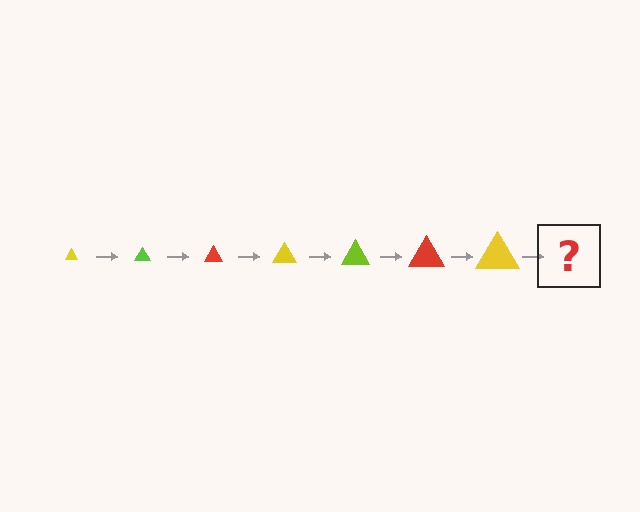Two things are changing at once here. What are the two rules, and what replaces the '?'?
The two rules are that the triangle grows larger each step and the color cycles through yellow, lime, and red. The '?' should be a lime triangle, larger than the previous one.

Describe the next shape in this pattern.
It should be a lime triangle, larger than the previous one.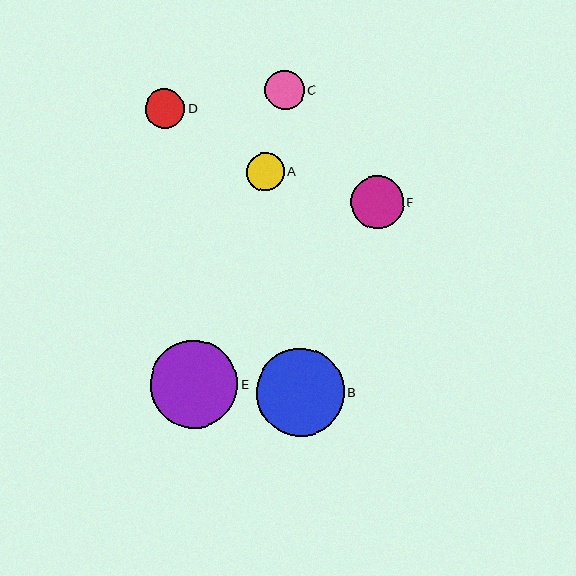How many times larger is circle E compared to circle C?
Circle E is approximately 2.2 times the size of circle C.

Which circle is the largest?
Circle E is the largest with a size of approximately 87 pixels.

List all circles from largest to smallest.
From largest to smallest: E, B, F, D, C, A.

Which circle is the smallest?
Circle A is the smallest with a size of approximately 37 pixels.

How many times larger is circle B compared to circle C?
Circle B is approximately 2.2 times the size of circle C.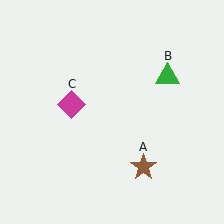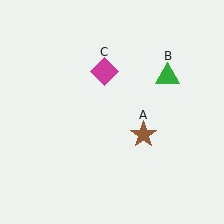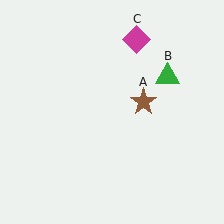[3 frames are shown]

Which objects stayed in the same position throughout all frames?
Green triangle (object B) remained stationary.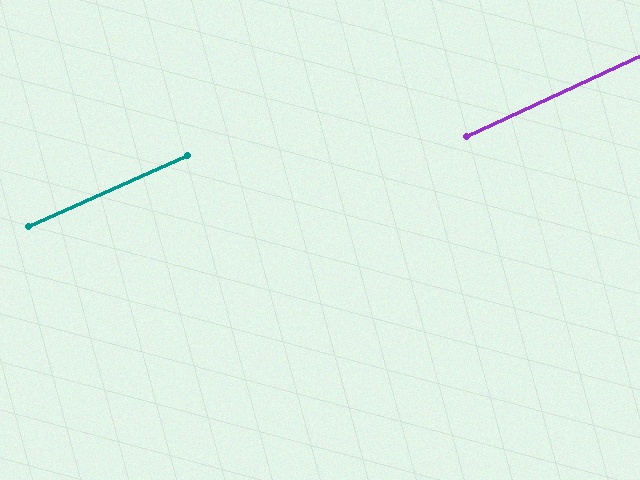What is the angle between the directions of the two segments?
Approximately 1 degree.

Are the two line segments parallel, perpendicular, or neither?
Parallel — their directions differ by only 1.0°.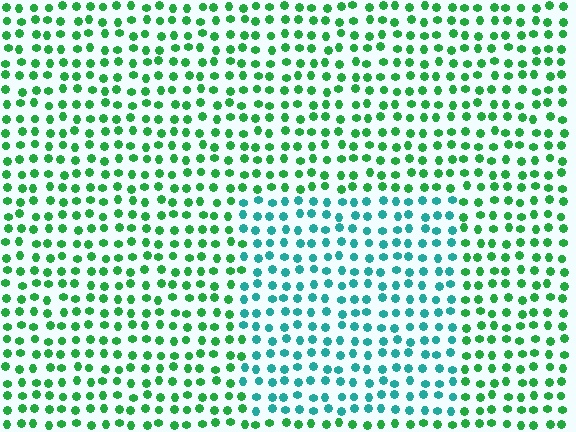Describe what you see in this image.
The image is filled with small green elements in a uniform arrangement. A rectangle-shaped region is visible where the elements are tinted to a slightly different hue, forming a subtle color boundary.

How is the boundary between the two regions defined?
The boundary is defined purely by a slight shift in hue (about 44 degrees). Spacing, size, and orientation are identical on both sides.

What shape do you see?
I see a rectangle.